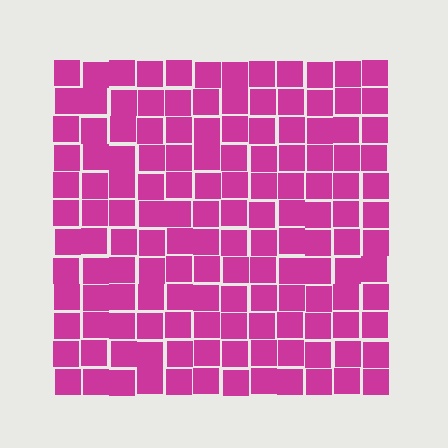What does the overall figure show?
The overall figure shows a square.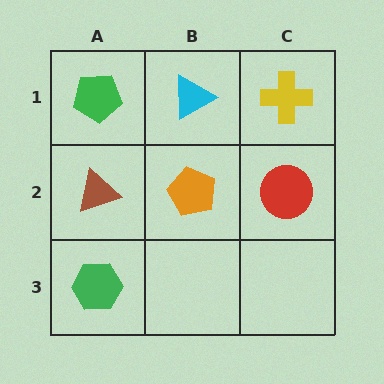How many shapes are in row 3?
1 shape.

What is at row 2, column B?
An orange pentagon.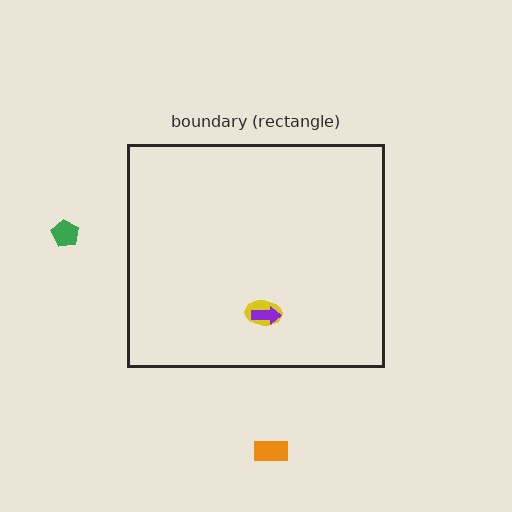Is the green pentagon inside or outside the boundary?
Outside.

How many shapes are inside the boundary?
2 inside, 2 outside.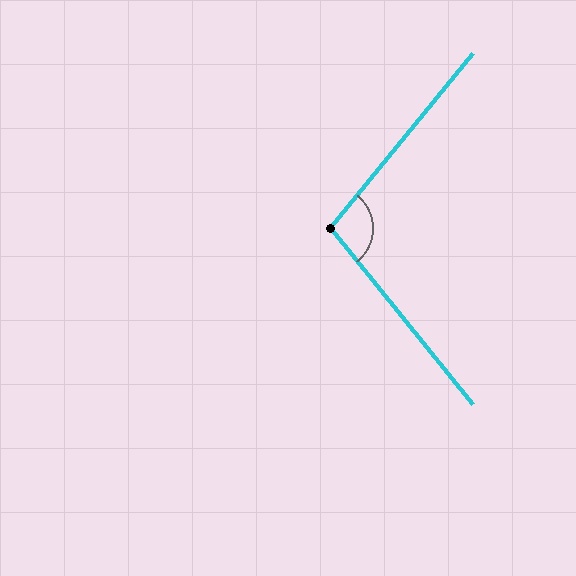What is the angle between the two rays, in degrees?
Approximately 102 degrees.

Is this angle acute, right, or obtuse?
It is obtuse.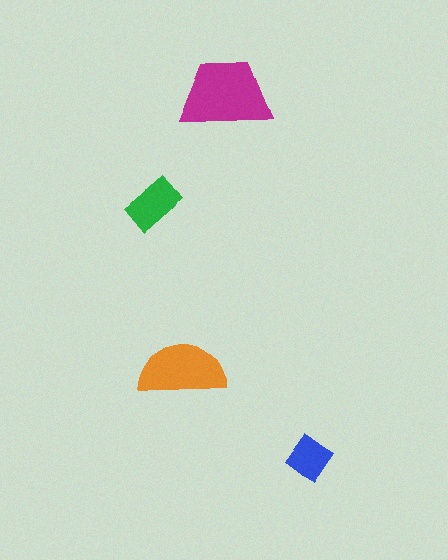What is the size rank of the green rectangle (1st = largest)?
3rd.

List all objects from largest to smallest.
The magenta trapezoid, the orange semicircle, the green rectangle, the blue diamond.